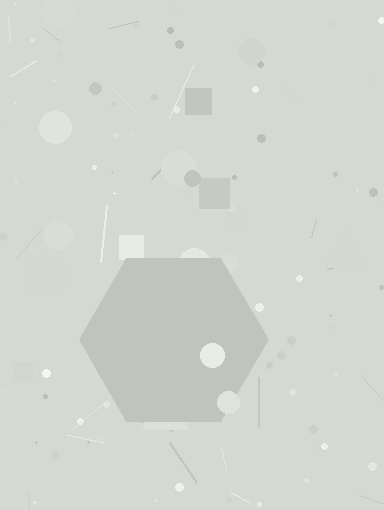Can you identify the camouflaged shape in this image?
The camouflaged shape is a hexagon.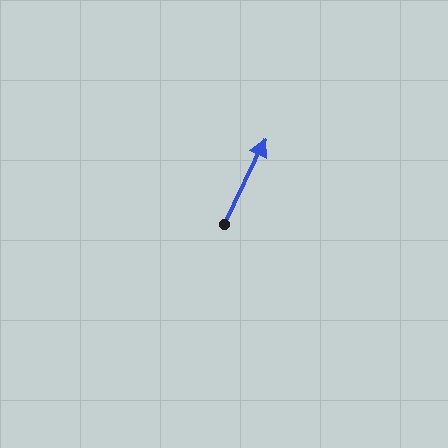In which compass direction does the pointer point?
Northeast.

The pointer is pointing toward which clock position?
Roughly 1 o'clock.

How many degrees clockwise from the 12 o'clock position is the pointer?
Approximately 26 degrees.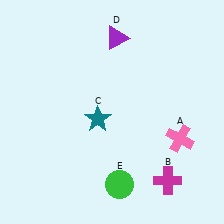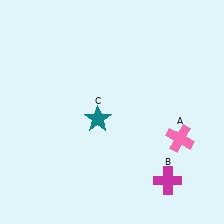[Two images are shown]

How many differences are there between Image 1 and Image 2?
There are 2 differences between the two images.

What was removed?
The green circle (E), the purple triangle (D) were removed in Image 2.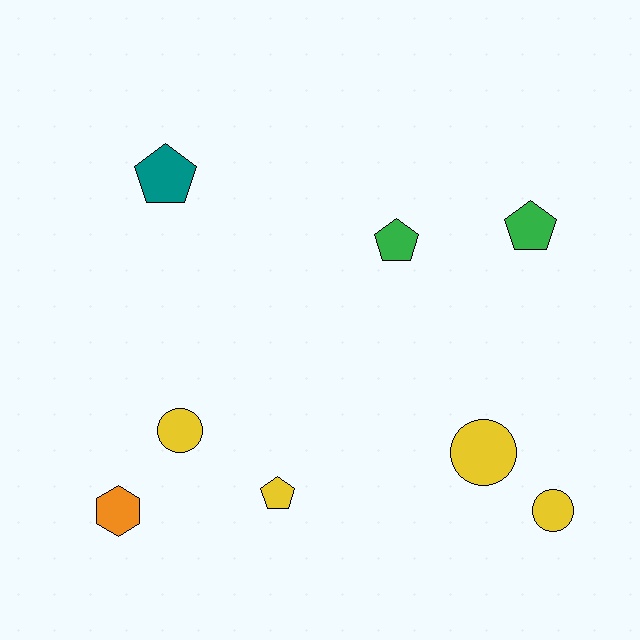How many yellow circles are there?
There are 3 yellow circles.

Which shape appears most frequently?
Pentagon, with 4 objects.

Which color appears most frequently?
Yellow, with 4 objects.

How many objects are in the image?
There are 8 objects.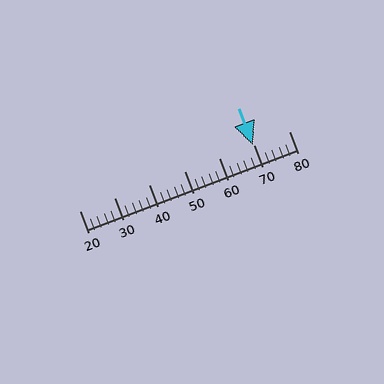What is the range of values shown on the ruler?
The ruler shows values from 20 to 80.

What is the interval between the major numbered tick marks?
The major tick marks are spaced 10 units apart.